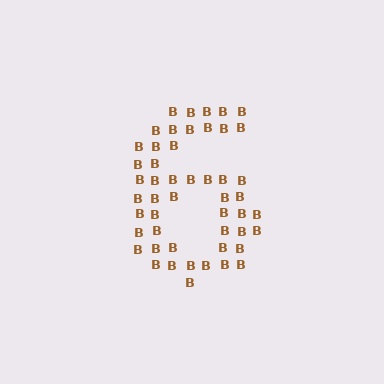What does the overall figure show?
The overall figure shows the digit 6.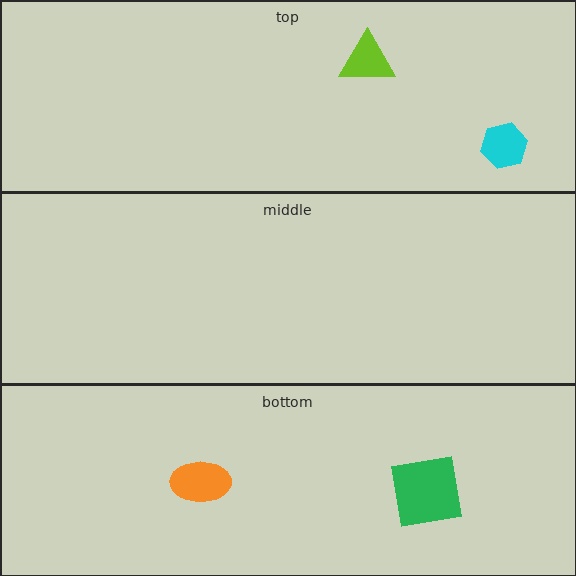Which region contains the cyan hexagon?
The top region.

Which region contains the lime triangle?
The top region.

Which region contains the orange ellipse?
The bottom region.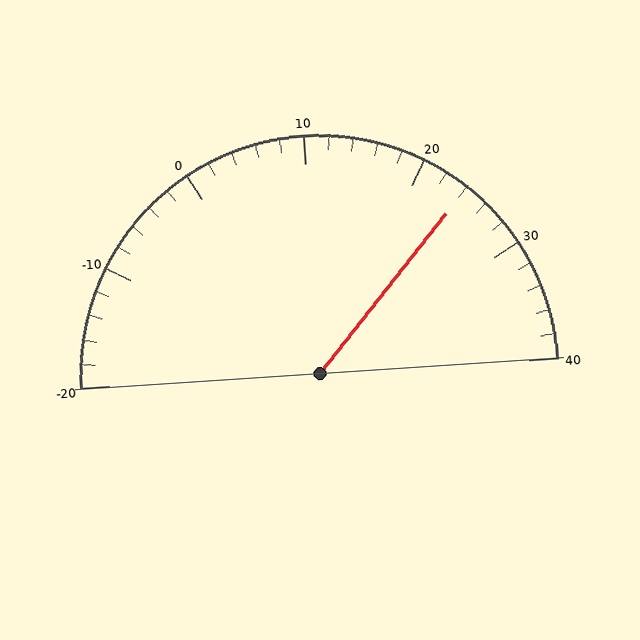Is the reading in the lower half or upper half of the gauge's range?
The reading is in the upper half of the range (-20 to 40).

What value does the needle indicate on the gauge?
The needle indicates approximately 24.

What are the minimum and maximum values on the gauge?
The gauge ranges from -20 to 40.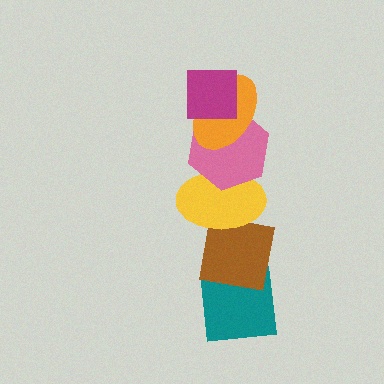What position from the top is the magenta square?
The magenta square is 1st from the top.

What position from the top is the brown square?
The brown square is 5th from the top.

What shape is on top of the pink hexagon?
The orange ellipse is on top of the pink hexagon.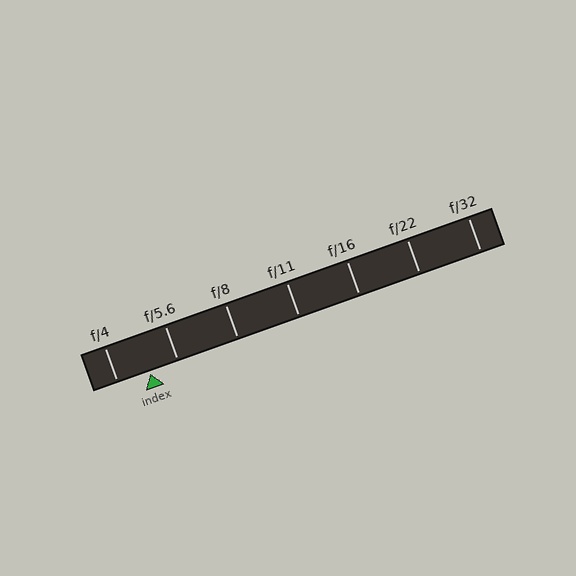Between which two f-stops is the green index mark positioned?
The index mark is between f/4 and f/5.6.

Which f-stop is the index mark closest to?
The index mark is closest to f/5.6.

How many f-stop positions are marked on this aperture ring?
There are 7 f-stop positions marked.